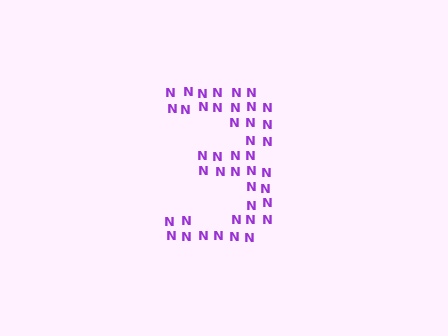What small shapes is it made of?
It is made of small letter N's.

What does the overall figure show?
The overall figure shows the digit 3.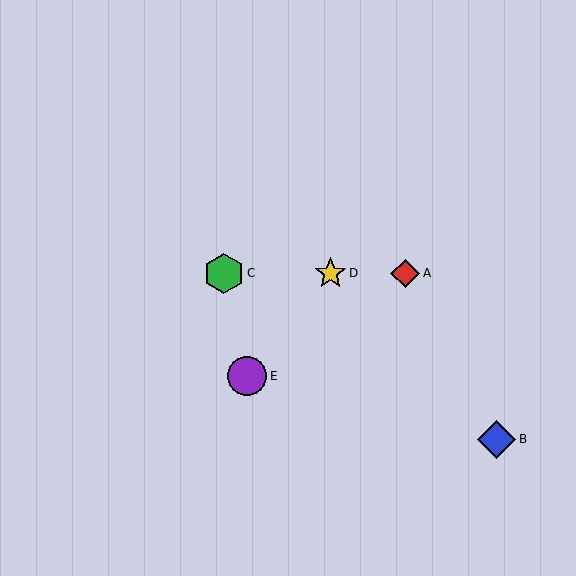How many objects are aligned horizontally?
3 objects (A, C, D) are aligned horizontally.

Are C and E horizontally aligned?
No, C is at y≈273 and E is at y≈376.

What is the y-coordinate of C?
Object C is at y≈273.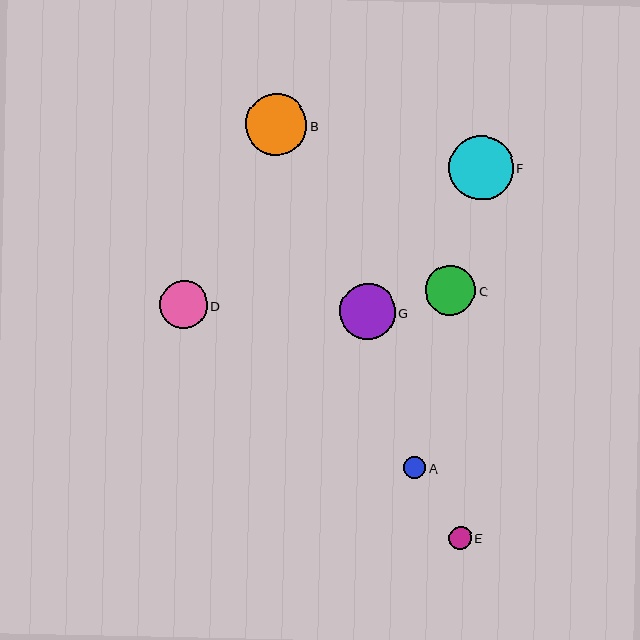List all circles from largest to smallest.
From largest to smallest: F, B, G, C, D, E, A.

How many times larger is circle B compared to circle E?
Circle B is approximately 2.7 times the size of circle E.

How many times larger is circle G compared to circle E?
Circle G is approximately 2.4 times the size of circle E.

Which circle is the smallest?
Circle A is the smallest with a size of approximately 22 pixels.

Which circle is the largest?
Circle F is the largest with a size of approximately 65 pixels.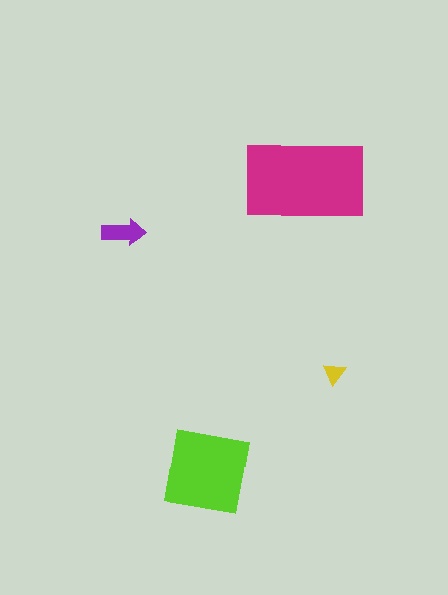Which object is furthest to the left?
The purple arrow is leftmost.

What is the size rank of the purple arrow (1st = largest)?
3rd.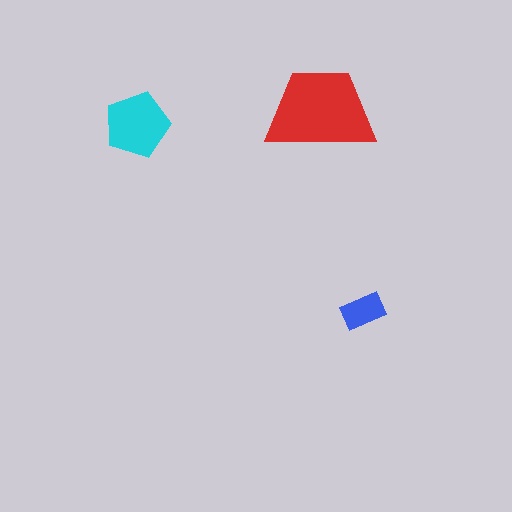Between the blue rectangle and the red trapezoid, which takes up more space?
The red trapezoid.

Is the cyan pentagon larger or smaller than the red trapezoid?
Smaller.